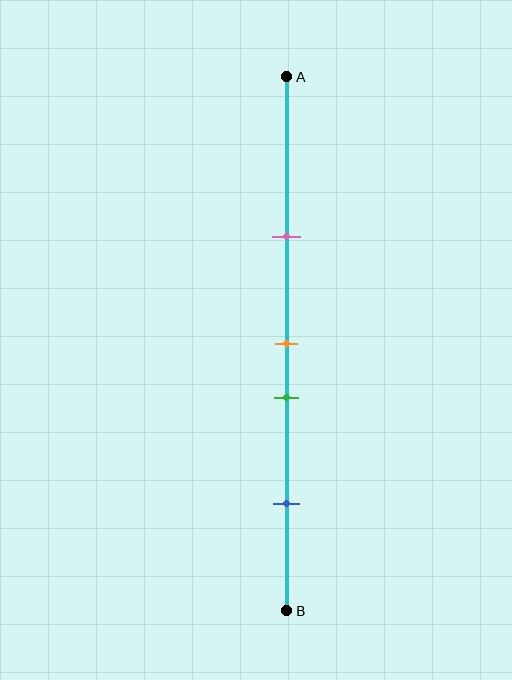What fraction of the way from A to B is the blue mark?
The blue mark is approximately 80% (0.8) of the way from A to B.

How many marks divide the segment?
There are 4 marks dividing the segment.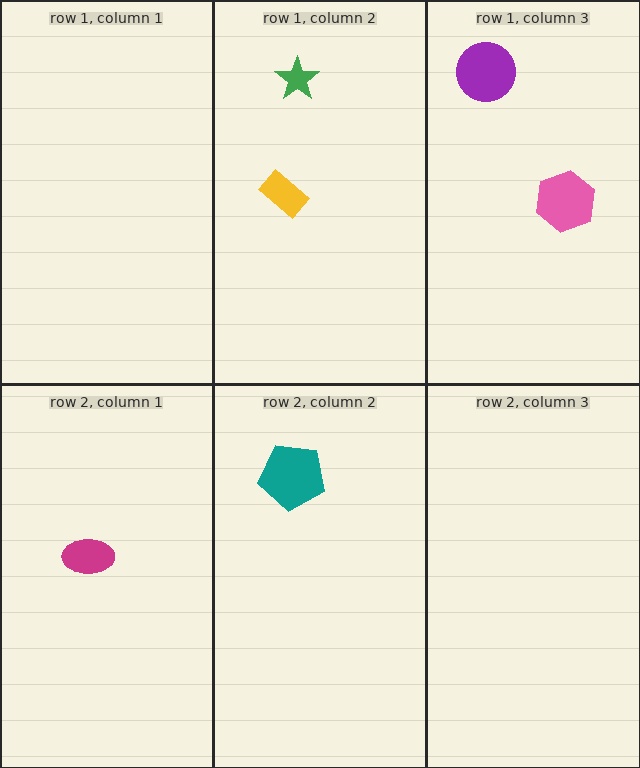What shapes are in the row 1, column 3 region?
The pink hexagon, the purple circle.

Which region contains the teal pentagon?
The row 2, column 2 region.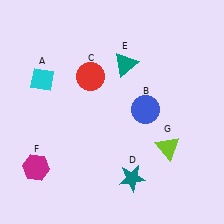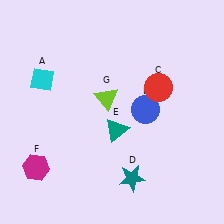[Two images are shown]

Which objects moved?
The objects that moved are: the red circle (C), the teal triangle (E), the lime triangle (G).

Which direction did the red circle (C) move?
The red circle (C) moved right.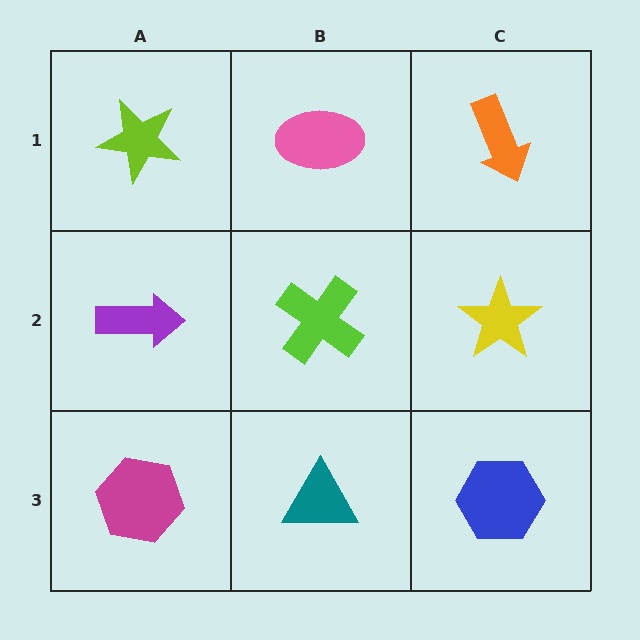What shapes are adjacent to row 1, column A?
A purple arrow (row 2, column A), a pink ellipse (row 1, column B).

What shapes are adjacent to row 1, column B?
A lime cross (row 2, column B), a lime star (row 1, column A), an orange arrow (row 1, column C).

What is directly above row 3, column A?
A purple arrow.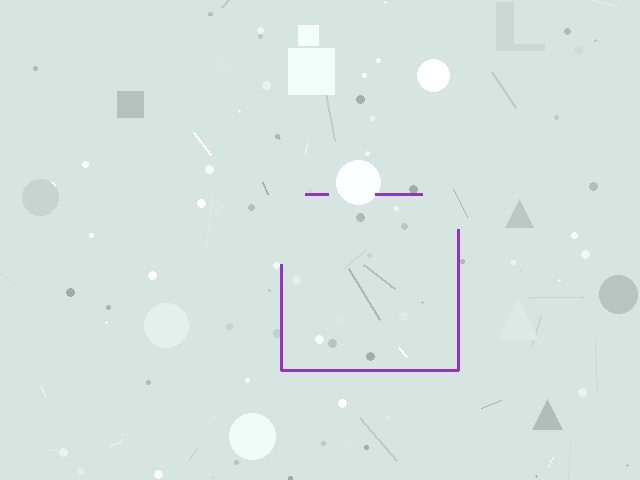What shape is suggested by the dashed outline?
The dashed outline suggests a square.